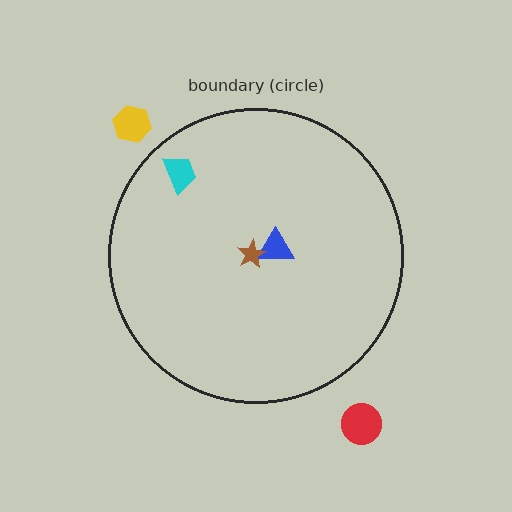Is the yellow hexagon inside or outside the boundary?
Outside.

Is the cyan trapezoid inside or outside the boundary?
Inside.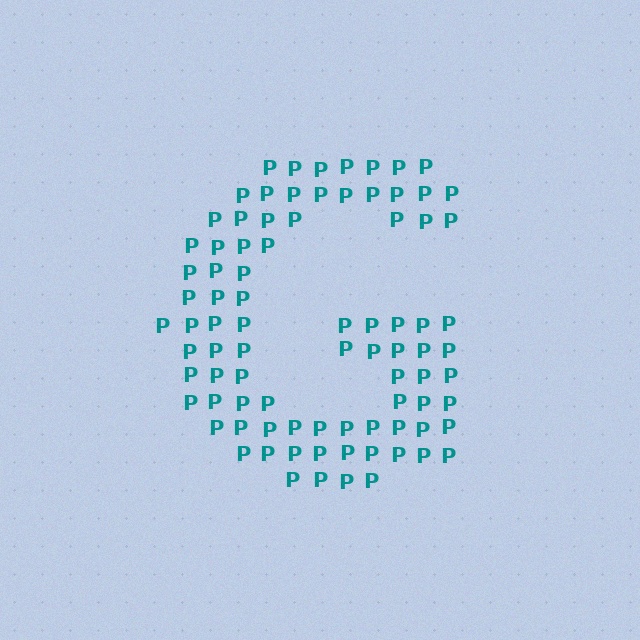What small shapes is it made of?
It is made of small letter P's.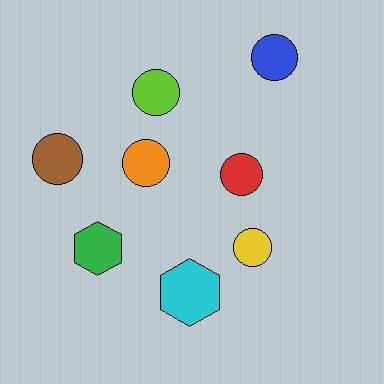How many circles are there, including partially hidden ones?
There are 6 circles.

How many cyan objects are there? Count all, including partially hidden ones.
There is 1 cyan object.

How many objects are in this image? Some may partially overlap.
There are 8 objects.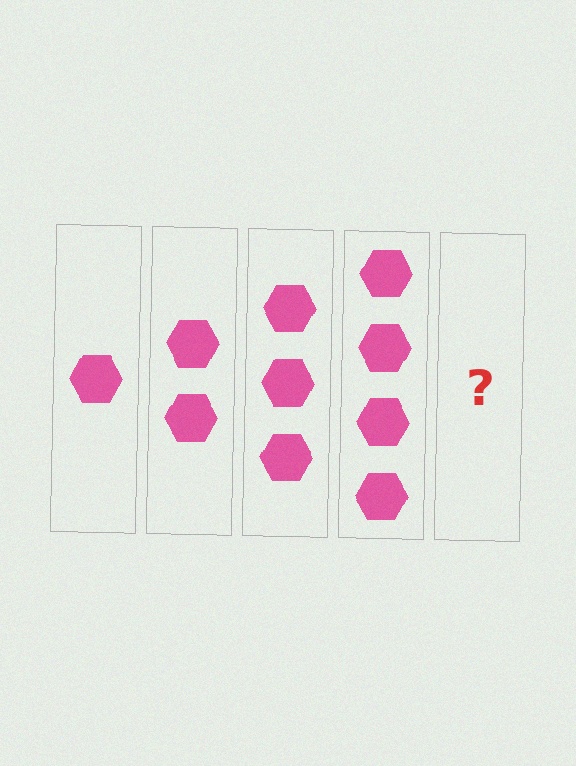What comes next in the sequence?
The next element should be 5 hexagons.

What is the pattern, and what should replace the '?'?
The pattern is that each step adds one more hexagon. The '?' should be 5 hexagons.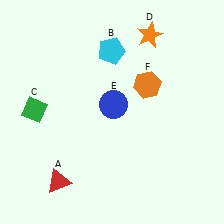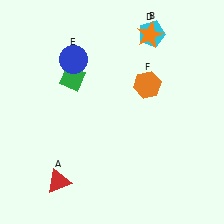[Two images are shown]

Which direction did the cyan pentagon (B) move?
The cyan pentagon (B) moved right.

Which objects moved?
The objects that moved are: the cyan pentagon (B), the green diamond (C), the blue circle (E).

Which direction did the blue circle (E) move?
The blue circle (E) moved up.